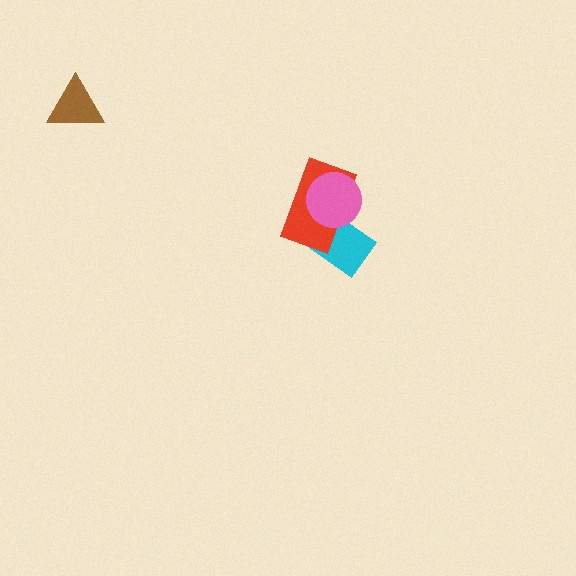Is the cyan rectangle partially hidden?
Yes, it is partially covered by another shape.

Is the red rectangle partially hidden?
Yes, it is partially covered by another shape.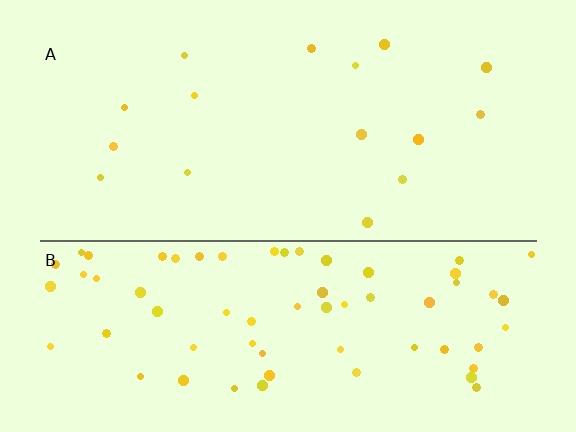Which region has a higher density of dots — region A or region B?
B (the bottom).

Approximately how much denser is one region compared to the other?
Approximately 4.4× — region B over region A.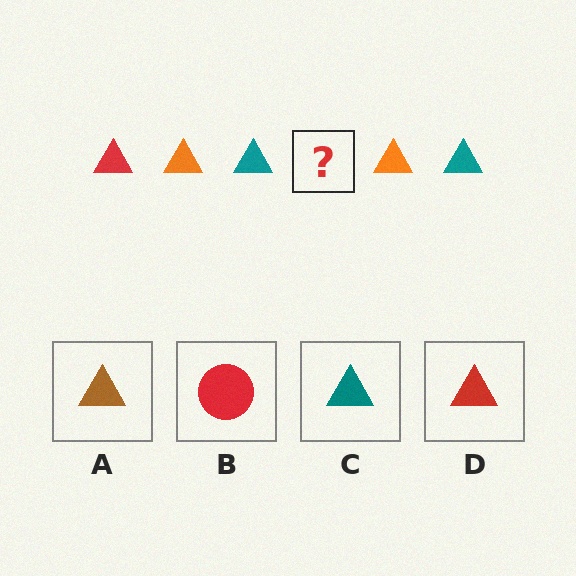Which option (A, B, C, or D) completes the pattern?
D.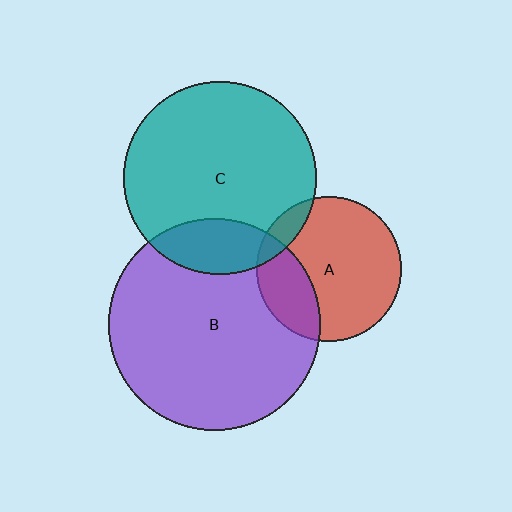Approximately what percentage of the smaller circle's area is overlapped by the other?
Approximately 20%.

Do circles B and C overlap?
Yes.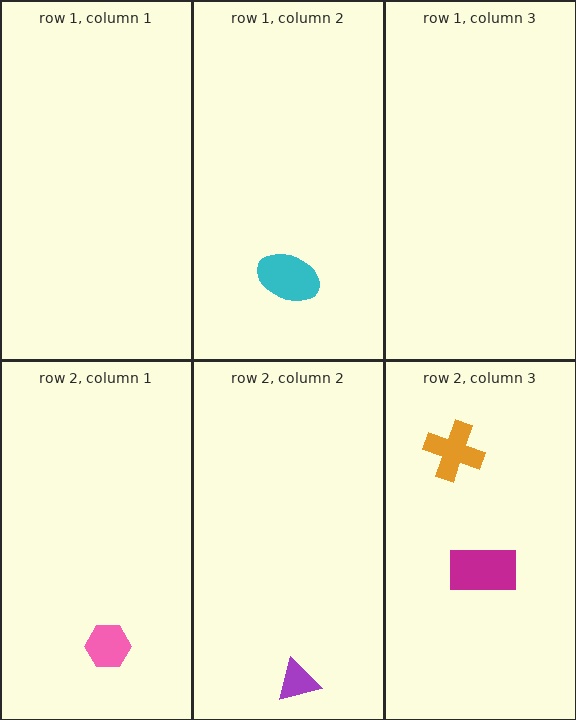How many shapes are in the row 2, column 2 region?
1.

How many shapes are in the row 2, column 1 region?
1.